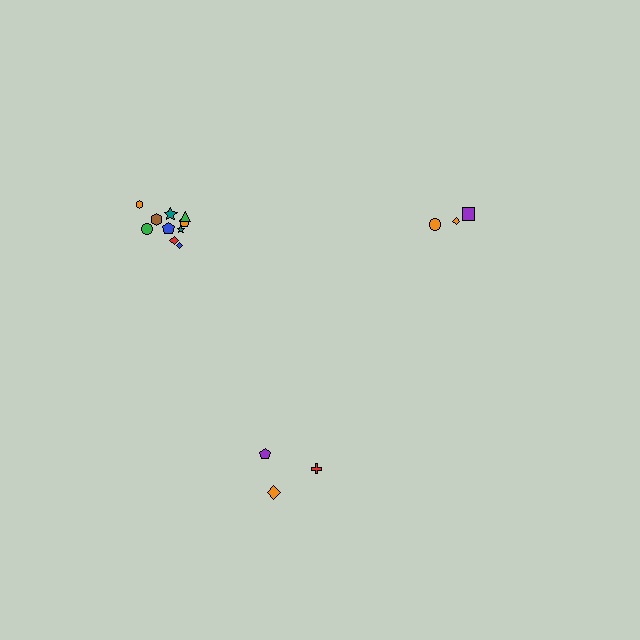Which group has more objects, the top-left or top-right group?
The top-left group.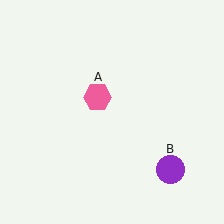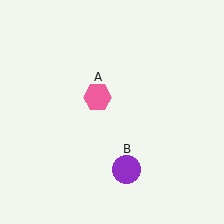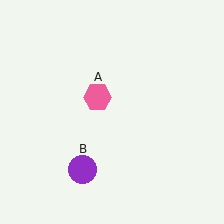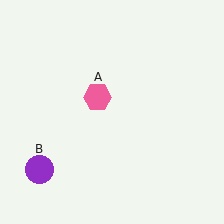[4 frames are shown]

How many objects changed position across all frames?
1 object changed position: purple circle (object B).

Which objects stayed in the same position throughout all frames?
Pink hexagon (object A) remained stationary.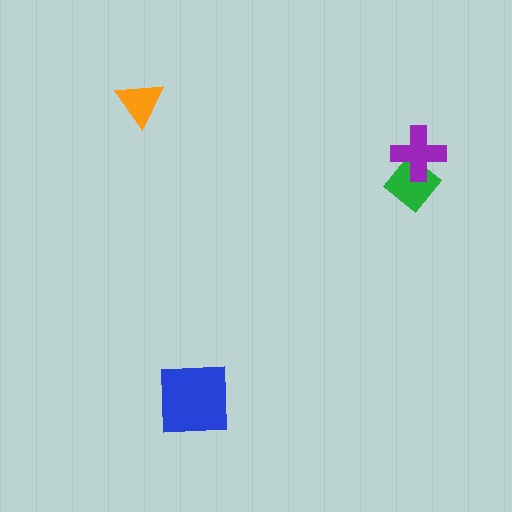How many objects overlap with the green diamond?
1 object overlaps with the green diamond.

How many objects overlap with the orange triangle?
0 objects overlap with the orange triangle.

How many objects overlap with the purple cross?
1 object overlaps with the purple cross.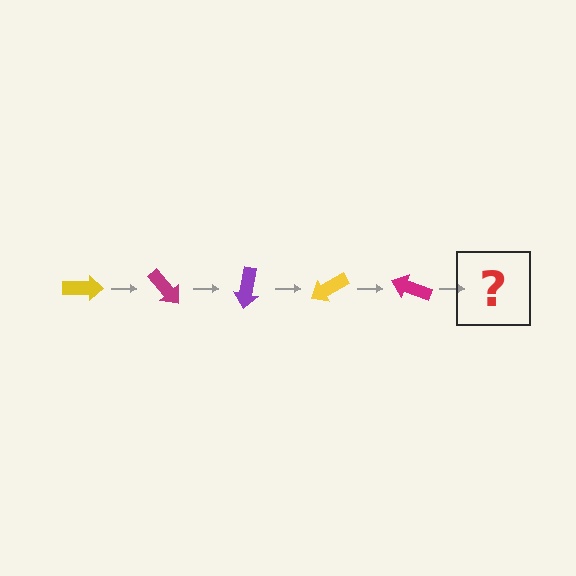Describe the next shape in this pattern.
It should be a purple arrow, rotated 250 degrees from the start.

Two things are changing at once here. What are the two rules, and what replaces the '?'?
The two rules are that it rotates 50 degrees each step and the color cycles through yellow, magenta, and purple. The '?' should be a purple arrow, rotated 250 degrees from the start.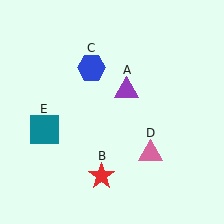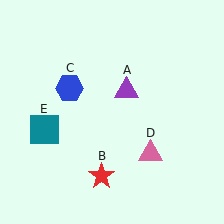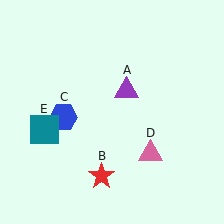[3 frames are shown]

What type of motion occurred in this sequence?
The blue hexagon (object C) rotated counterclockwise around the center of the scene.